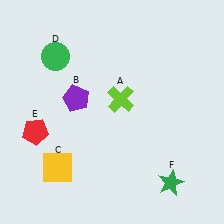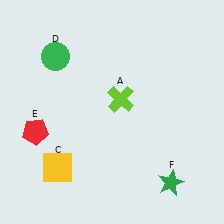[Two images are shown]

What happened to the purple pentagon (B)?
The purple pentagon (B) was removed in Image 2. It was in the top-left area of Image 1.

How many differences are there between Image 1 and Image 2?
There is 1 difference between the two images.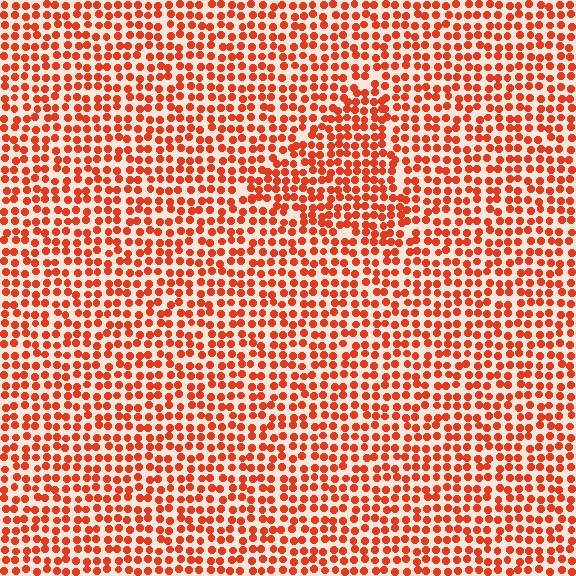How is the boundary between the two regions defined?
The boundary is defined by a change in element density (approximately 1.4x ratio). All elements are the same color, size, and shape.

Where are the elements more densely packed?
The elements are more densely packed inside the triangle boundary.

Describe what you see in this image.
The image contains small red elements arranged at two different densities. A triangle-shaped region is visible where the elements are more densely packed than the surrounding area.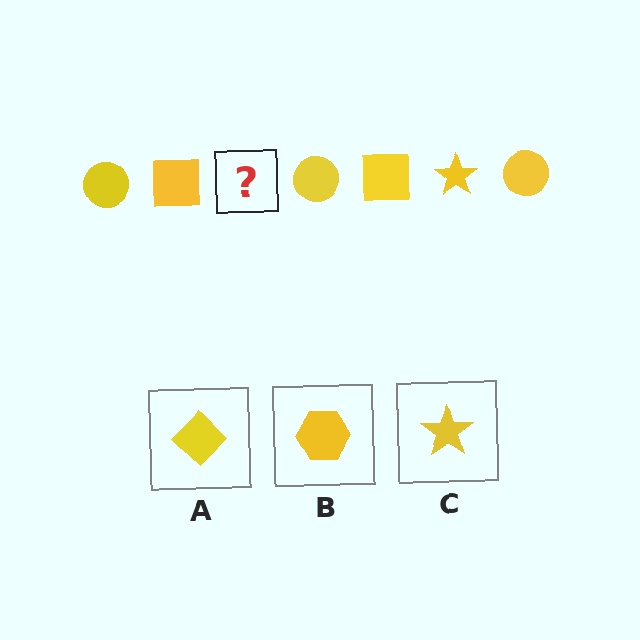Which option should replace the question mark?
Option C.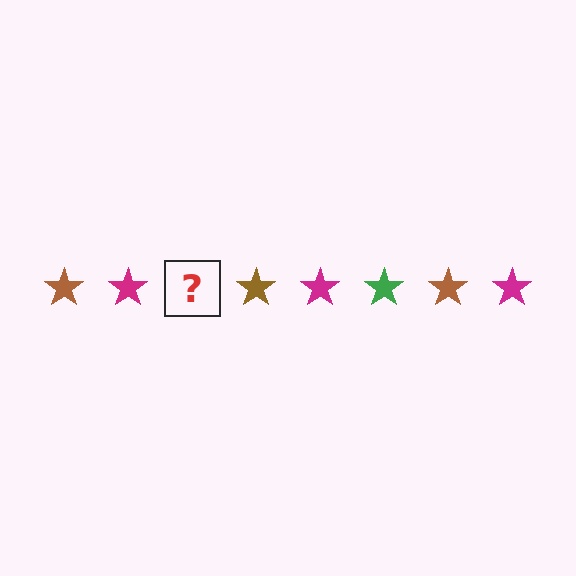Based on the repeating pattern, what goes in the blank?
The blank should be a green star.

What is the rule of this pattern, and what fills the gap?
The rule is that the pattern cycles through brown, magenta, green stars. The gap should be filled with a green star.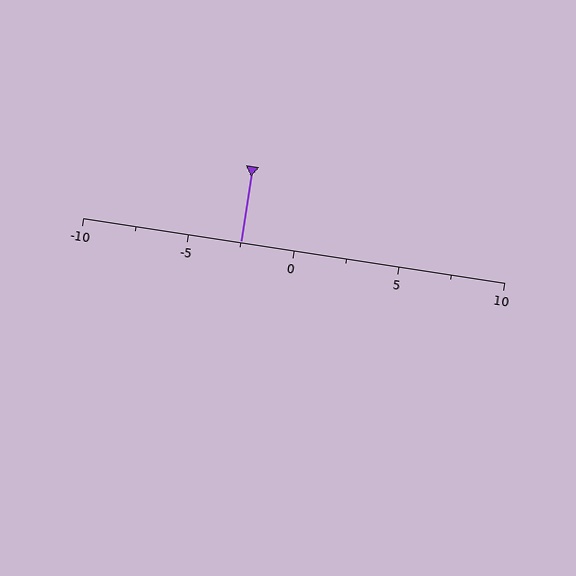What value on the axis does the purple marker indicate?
The marker indicates approximately -2.5.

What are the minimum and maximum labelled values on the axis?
The axis runs from -10 to 10.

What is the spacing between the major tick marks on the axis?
The major ticks are spaced 5 apart.